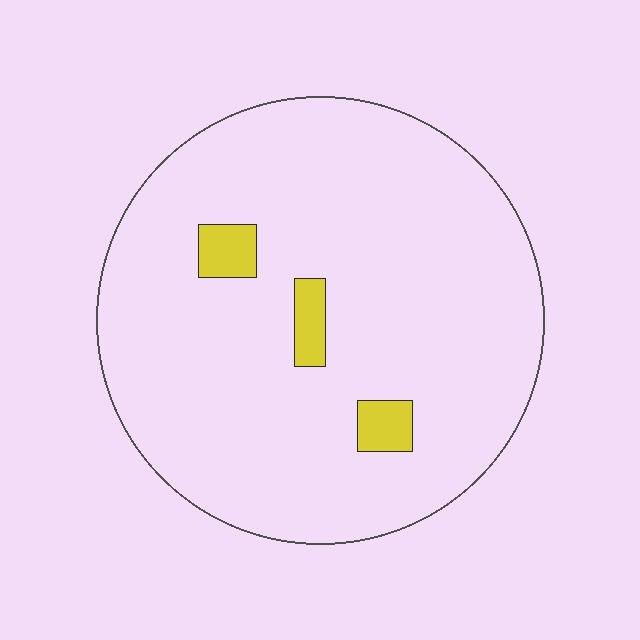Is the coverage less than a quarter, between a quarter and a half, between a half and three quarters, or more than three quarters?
Less than a quarter.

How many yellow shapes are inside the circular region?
3.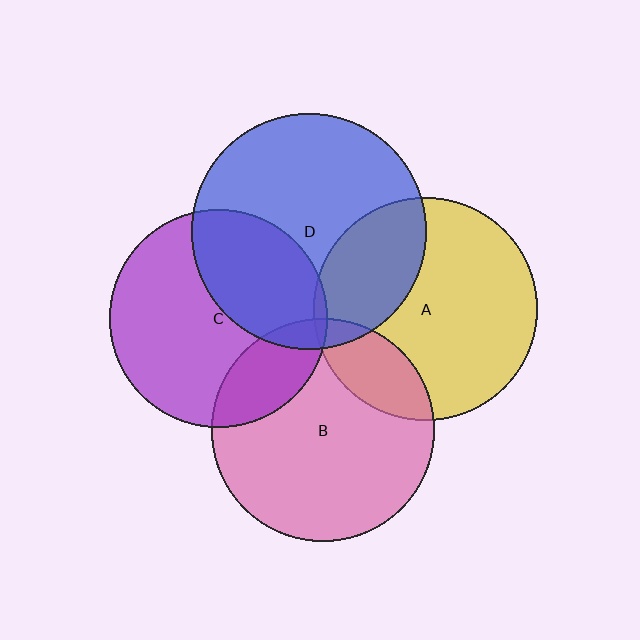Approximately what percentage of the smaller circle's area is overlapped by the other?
Approximately 5%.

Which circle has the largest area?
Circle D (blue).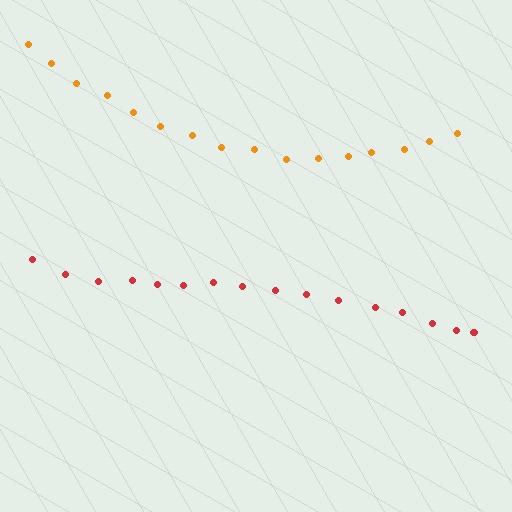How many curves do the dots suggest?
There are 2 distinct paths.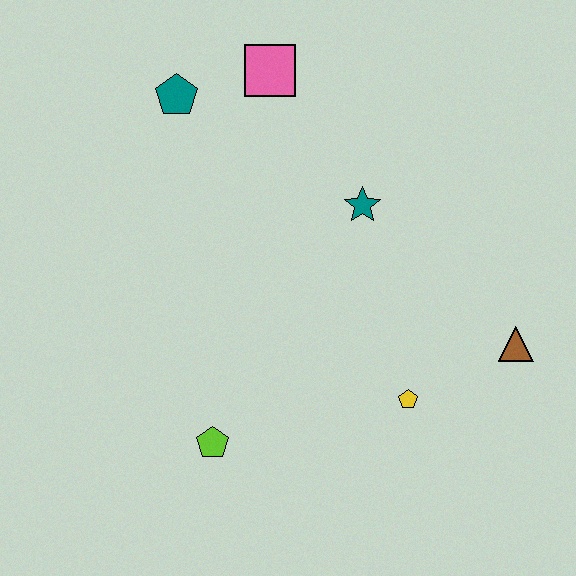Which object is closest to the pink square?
The teal pentagon is closest to the pink square.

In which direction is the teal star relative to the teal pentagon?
The teal star is to the right of the teal pentagon.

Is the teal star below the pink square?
Yes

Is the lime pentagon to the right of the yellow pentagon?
No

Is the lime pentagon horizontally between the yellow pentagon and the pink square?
No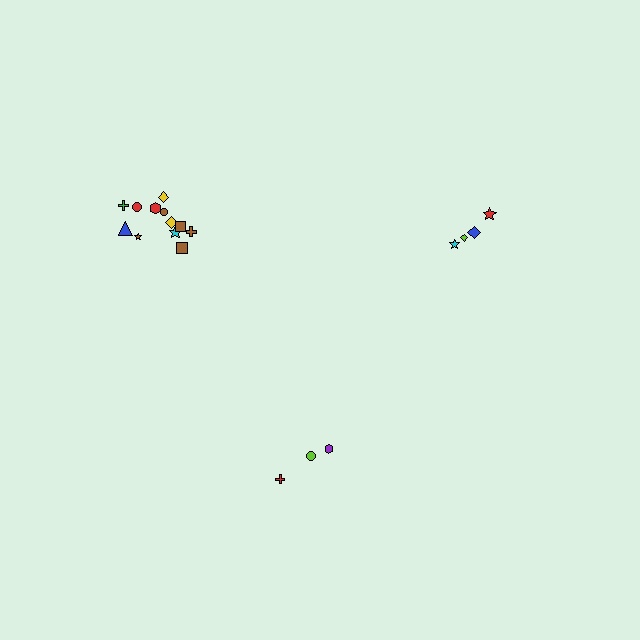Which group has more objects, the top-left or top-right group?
The top-left group.